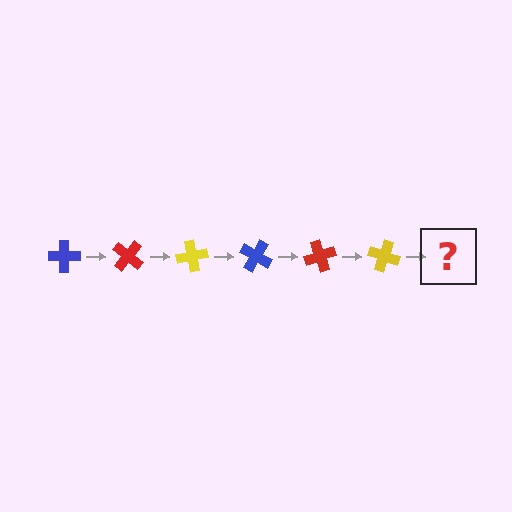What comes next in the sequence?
The next element should be a blue cross, rotated 240 degrees from the start.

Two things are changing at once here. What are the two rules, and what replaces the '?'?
The two rules are that it rotates 40 degrees each step and the color cycles through blue, red, and yellow. The '?' should be a blue cross, rotated 240 degrees from the start.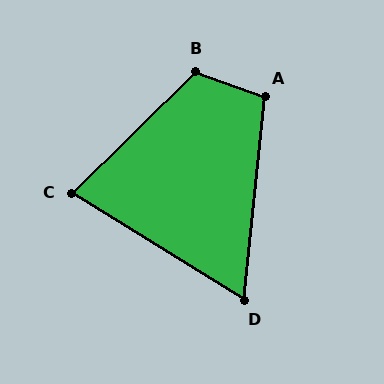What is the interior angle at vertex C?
Approximately 76 degrees (acute).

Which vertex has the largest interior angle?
B, at approximately 116 degrees.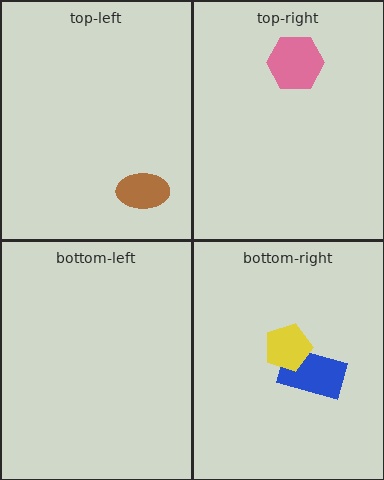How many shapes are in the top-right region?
1.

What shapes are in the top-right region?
The pink hexagon.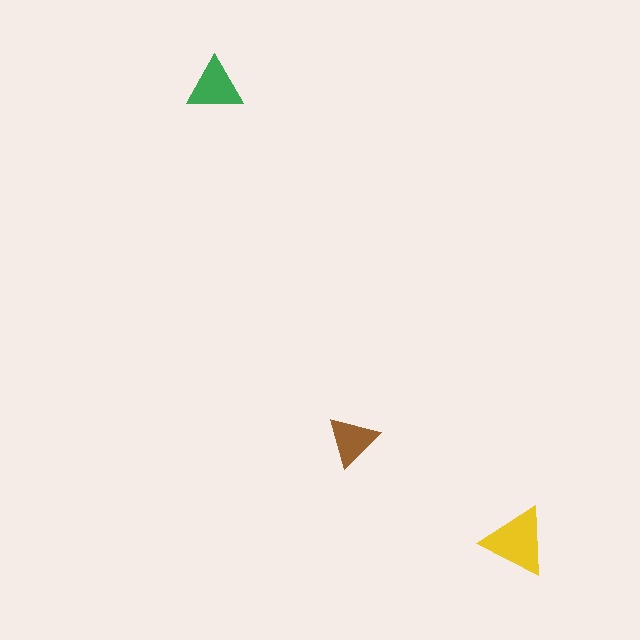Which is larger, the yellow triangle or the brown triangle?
The yellow one.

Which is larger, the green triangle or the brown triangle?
The green one.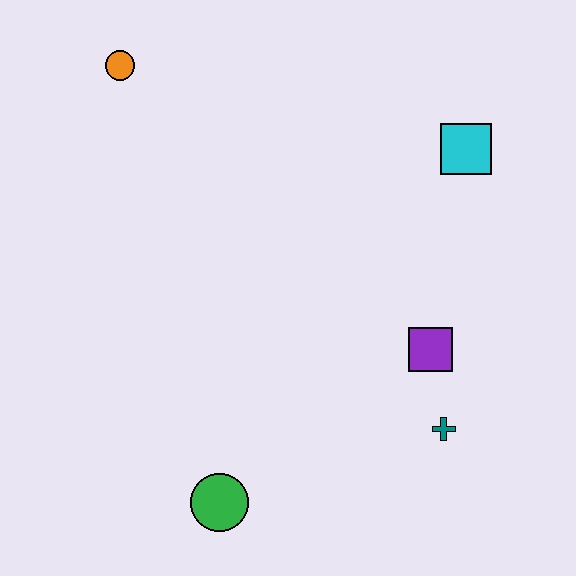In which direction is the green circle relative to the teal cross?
The green circle is to the left of the teal cross.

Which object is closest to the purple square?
The teal cross is closest to the purple square.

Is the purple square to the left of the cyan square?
Yes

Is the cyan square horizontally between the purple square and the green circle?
No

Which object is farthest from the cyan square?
The green circle is farthest from the cyan square.